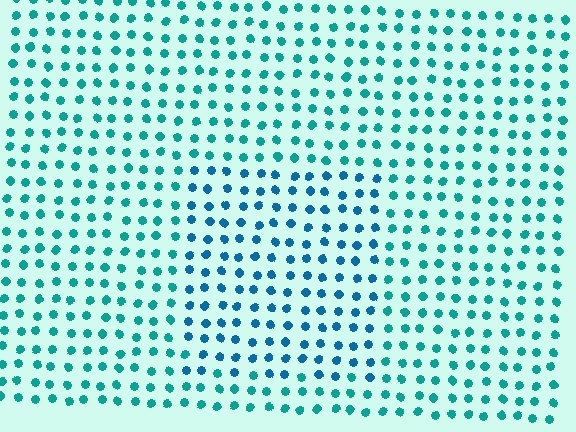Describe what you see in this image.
The image is filled with small teal elements in a uniform arrangement. A rectangle-shaped region is visible where the elements are tinted to a slightly different hue, forming a subtle color boundary.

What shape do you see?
I see a rectangle.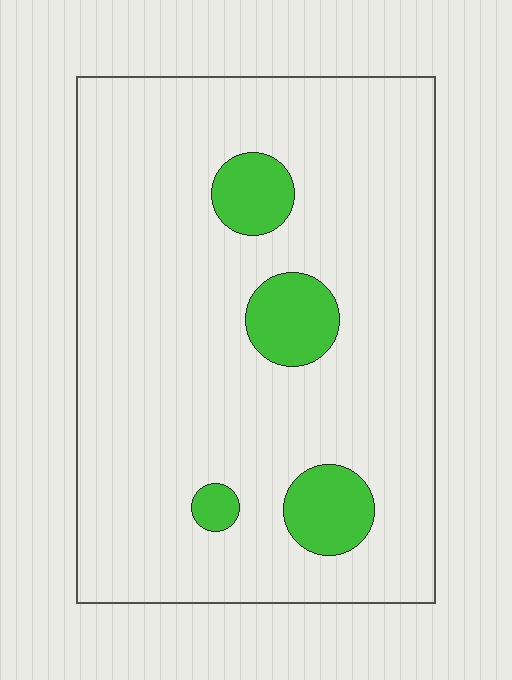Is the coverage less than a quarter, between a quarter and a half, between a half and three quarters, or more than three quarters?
Less than a quarter.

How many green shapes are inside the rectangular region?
4.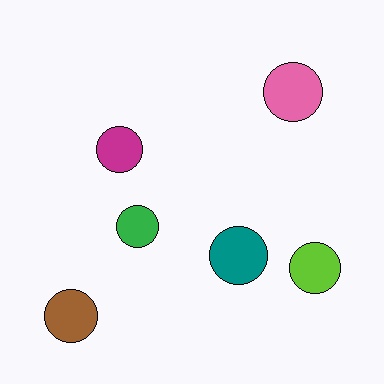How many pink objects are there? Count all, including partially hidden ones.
There is 1 pink object.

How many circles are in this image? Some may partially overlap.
There are 6 circles.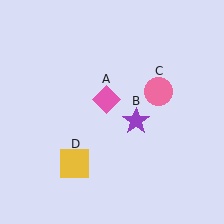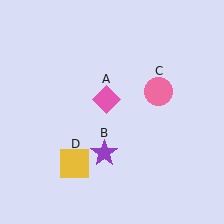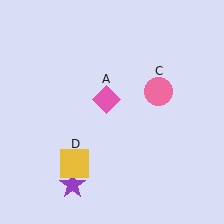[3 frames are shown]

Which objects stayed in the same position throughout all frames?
Pink diamond (object A) and pink circle (object C) and yellow square (object D) remained stationary.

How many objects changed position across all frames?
1 object changed position: purple star (object B).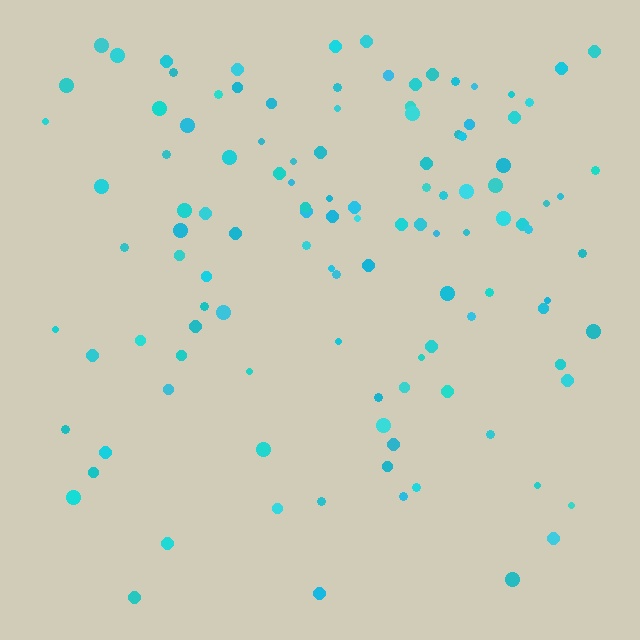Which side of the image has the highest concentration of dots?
The top.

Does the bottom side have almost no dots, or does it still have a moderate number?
Still a moderate number, just noticeably fewer than the top.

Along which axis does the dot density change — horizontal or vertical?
Vertical.